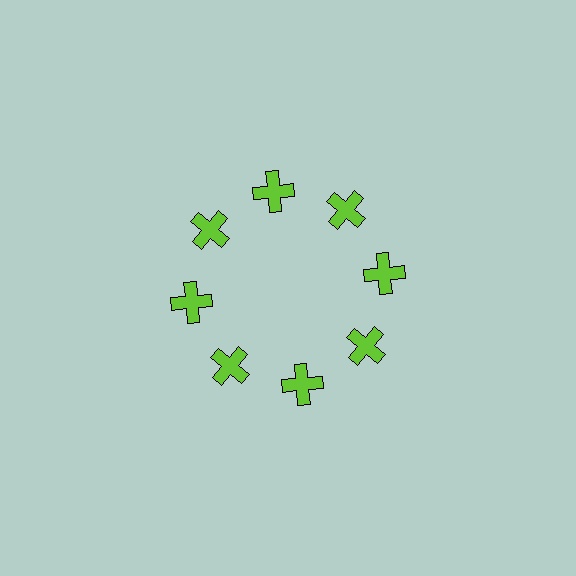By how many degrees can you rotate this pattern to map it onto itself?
The pattern maps onto itself every 45 degrees of rotation.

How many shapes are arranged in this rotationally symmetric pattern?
There are 8 shapes, arranged in 8 groups of 1.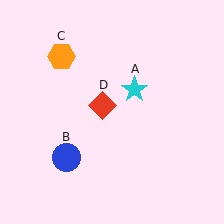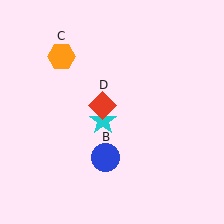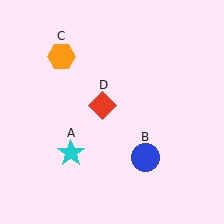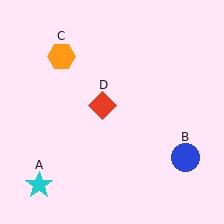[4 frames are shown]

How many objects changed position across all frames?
2 objects changed position: cyan star (object A), blue circle (object B).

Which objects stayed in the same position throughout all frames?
Orange hexagon (object C) and red diamond (object D) remained stationary.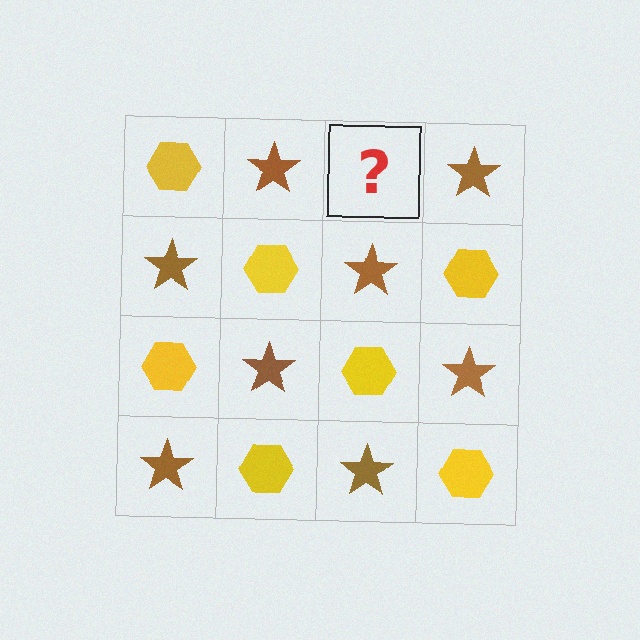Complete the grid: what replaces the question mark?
The question mark should be replaced with a yellow hexagon.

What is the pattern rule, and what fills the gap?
The rule is that it alternates yellow hexagon and brown star in a checkerboard pattern. The gap should be filled with a yellow hexagon.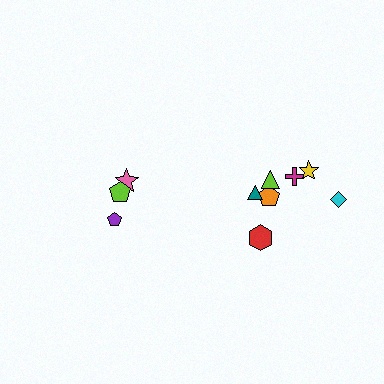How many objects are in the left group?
There are 3 objects.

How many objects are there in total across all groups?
There are 10 objects.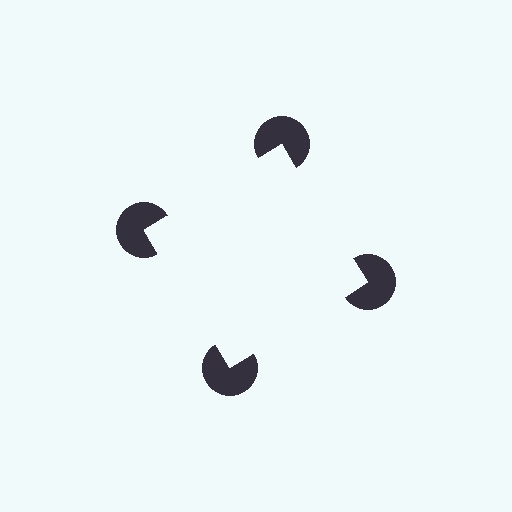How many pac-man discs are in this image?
There are 4 — one at each vertex of the illusory square.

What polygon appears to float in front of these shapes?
An illusory square — its edges are inferred from the aligned wedge cuts in the pac-man discs, not physically drawn.